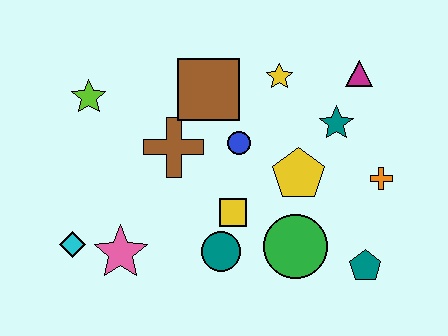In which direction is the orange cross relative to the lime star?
The orange cross is to the right of the lime star.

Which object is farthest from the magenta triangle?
The cyan diamond is farthest from the magenta triangle.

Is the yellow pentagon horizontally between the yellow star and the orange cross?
Yes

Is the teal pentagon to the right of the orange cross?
No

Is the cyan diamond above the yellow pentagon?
No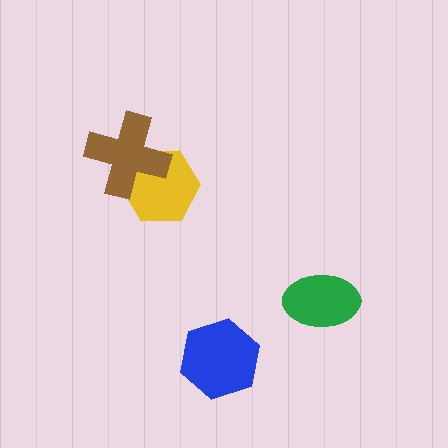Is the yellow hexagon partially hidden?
Yes, it is partially covered by another shape.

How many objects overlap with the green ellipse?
0 objects overlap with the green ellipse.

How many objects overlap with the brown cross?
1 object overlaps with the brown cross.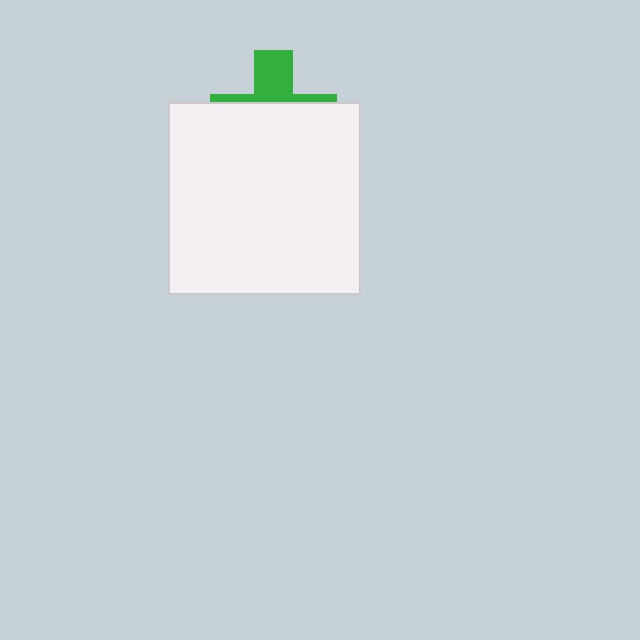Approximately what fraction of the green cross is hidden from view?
Roughly 68% of the green cross is hidden behind the white square.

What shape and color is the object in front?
The object in front is a white square.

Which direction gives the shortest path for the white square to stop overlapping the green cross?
Moving down gives the shortest separation.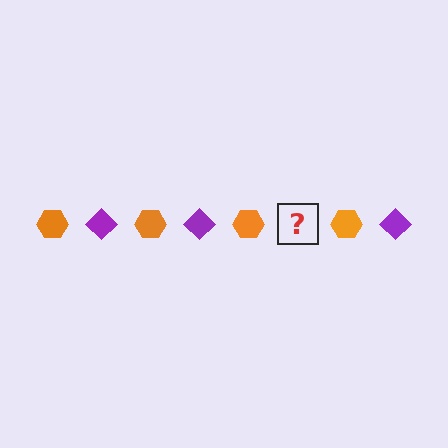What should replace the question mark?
The question mark should be replaced with a purple diamond.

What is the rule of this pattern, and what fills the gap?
The rule is that the pattern alternates between orange hexagon and purple diamond. The gap should be filled with a purple diamond.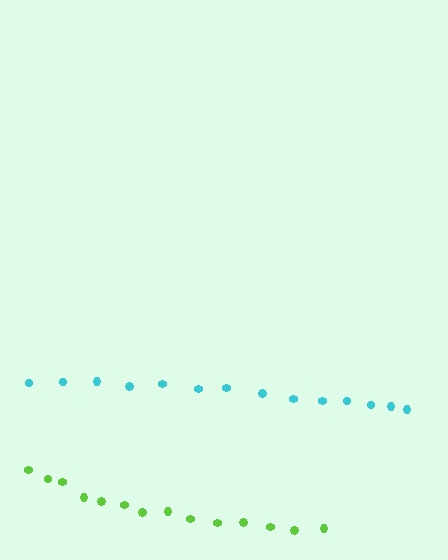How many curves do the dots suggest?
There are 2 distinct paths.